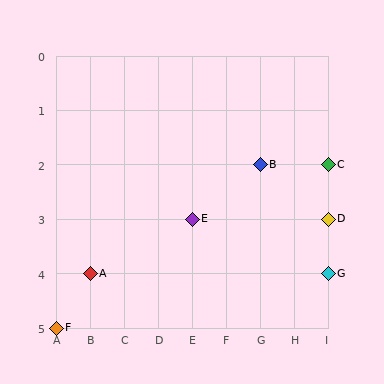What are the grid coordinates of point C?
Point C is at grid coordinates (I, 2).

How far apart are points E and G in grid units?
Points E and G are 4 columns and 1 row apart (about 4.1 grid units diagonally).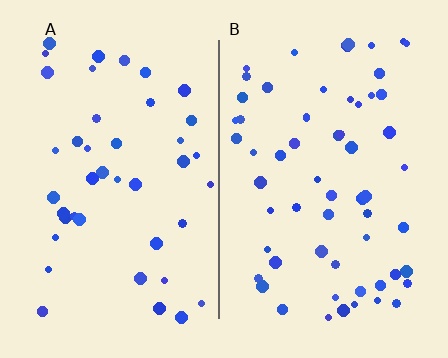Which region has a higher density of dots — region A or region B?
B (the right).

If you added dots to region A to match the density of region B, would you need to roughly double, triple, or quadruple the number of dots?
Approximately double.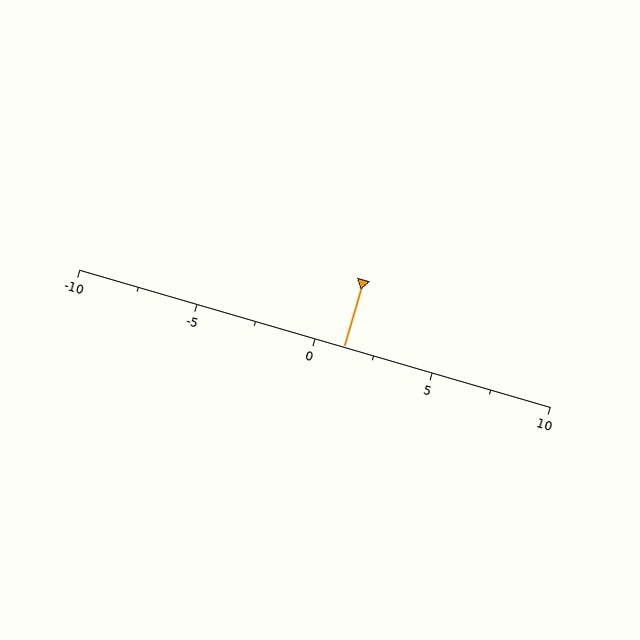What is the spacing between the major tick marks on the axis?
The major ticks are spaced 5 apart.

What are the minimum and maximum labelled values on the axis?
The axis runs from -10 to 10.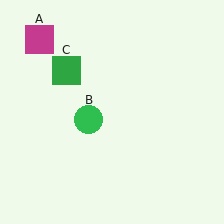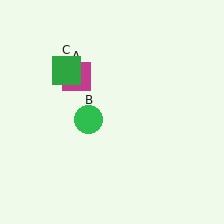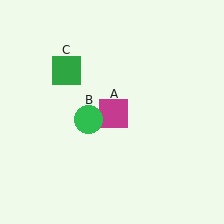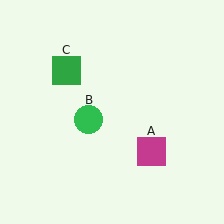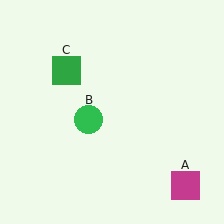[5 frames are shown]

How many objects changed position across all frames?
1 object changed position: magenta square (object A).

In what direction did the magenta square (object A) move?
The magenta square (object A) moved down and to the right.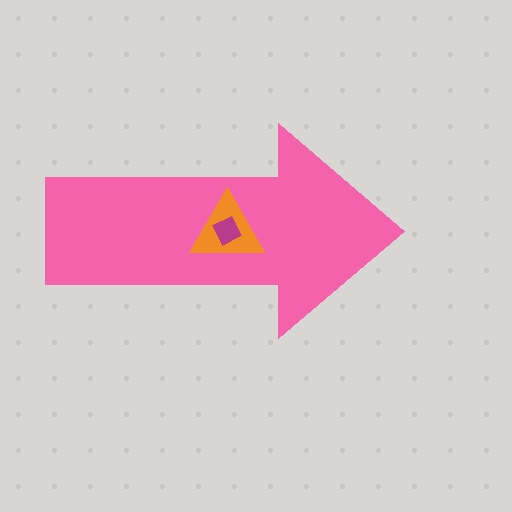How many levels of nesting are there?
3.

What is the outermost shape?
The pink arrow.